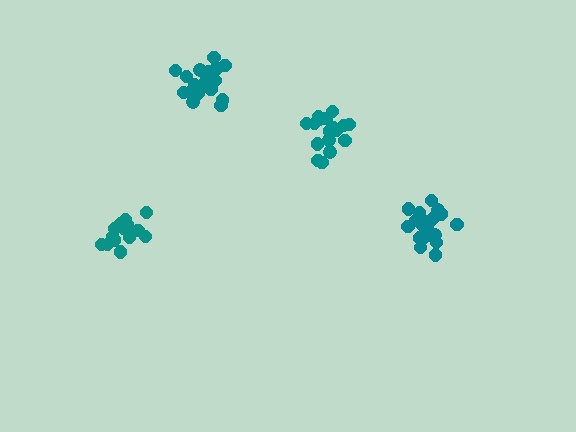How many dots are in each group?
Group 1: 16 dots, Group 2: 21 dots, Group 3: 17 dots, Group 4: 19 dots (73 total).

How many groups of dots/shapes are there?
There are 4 groups.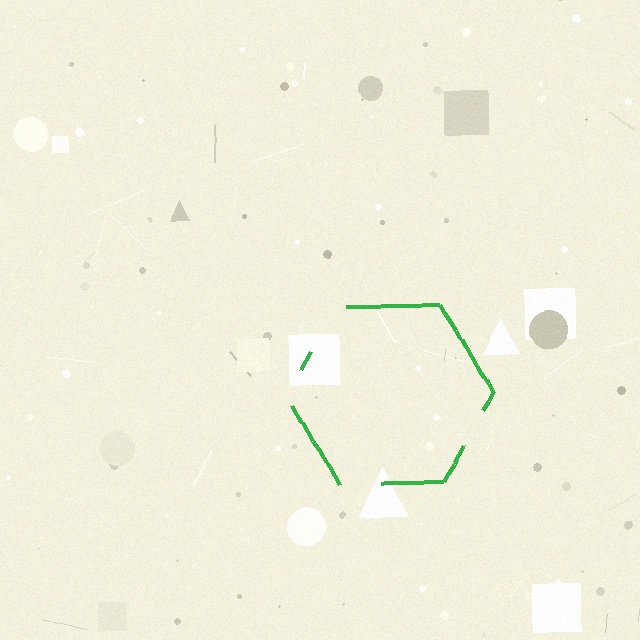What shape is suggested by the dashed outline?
The dashed outline suggests a hexagon.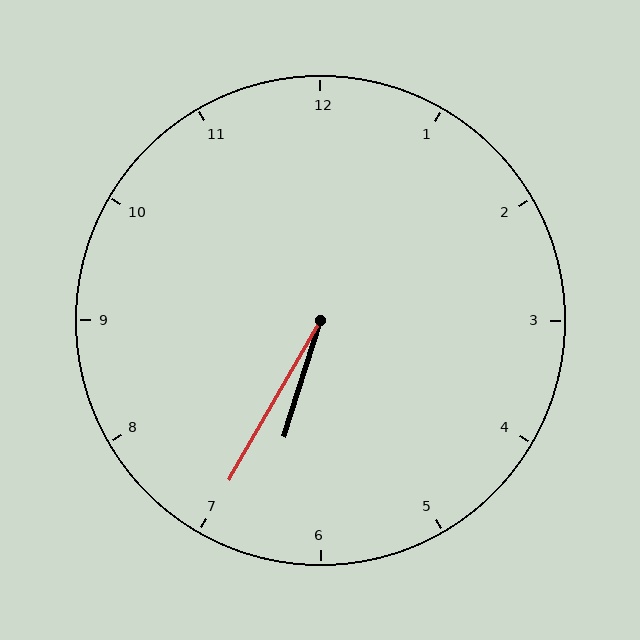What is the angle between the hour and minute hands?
Approximately 12 degrees.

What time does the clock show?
6:35.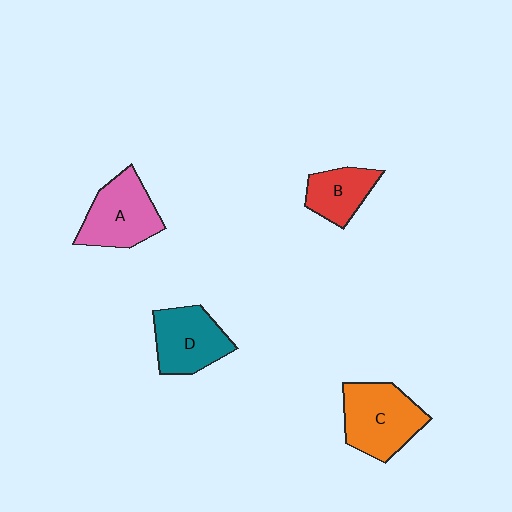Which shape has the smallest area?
Shape B (red).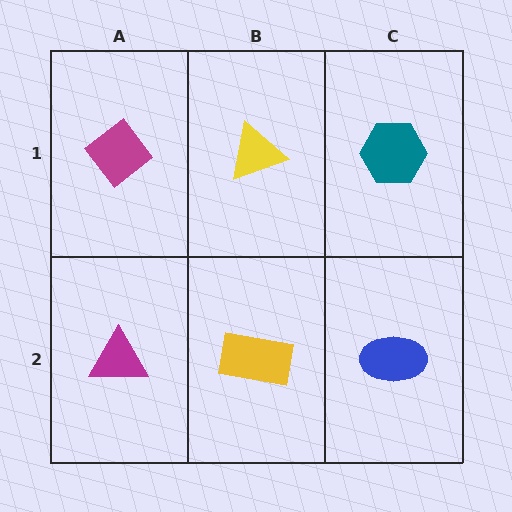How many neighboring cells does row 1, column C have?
2.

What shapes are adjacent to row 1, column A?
A magenta triangle (row 2, column A), a yellow triangle (row 1, column B).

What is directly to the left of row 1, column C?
A yellow triangle.